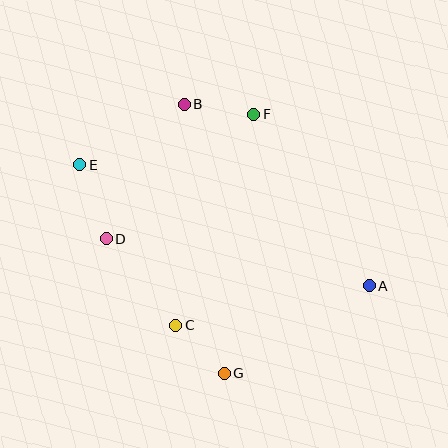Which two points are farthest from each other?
Points A and E are farthest from each other.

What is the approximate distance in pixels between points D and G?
The distance between D and G is approximately 179 pixels.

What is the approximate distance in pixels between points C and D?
The distance between C and D is approximately 111 pixels.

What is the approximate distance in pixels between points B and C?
The distance between B and C is approximately 222 pixels.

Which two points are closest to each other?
Points C and G are closest to each other.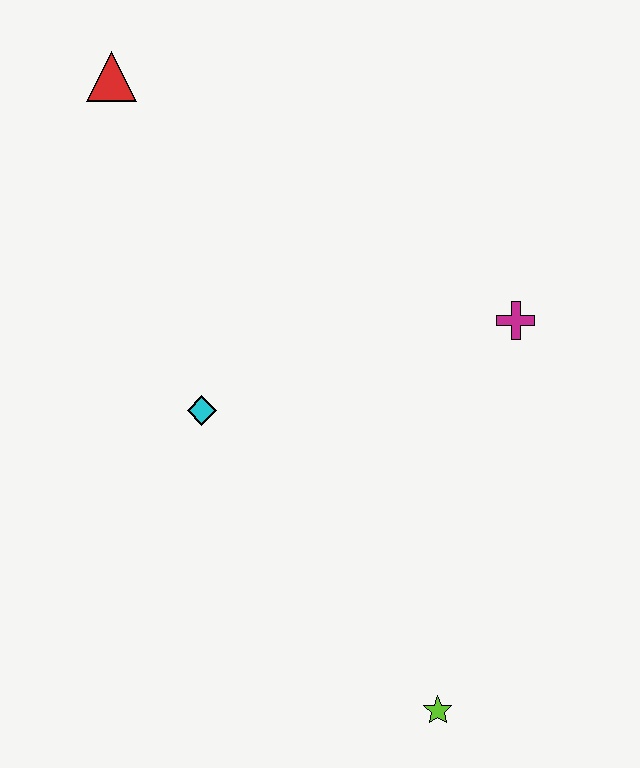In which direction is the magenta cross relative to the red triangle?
The magenta cross is to the right of the red triangle.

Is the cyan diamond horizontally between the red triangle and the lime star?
Yes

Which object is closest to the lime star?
The cyan diamond is closest to the lime star.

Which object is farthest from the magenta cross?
The red triangle is farthest from the magenta cross.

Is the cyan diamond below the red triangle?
Yes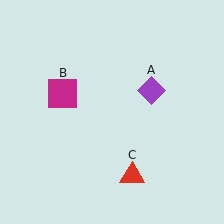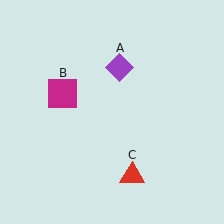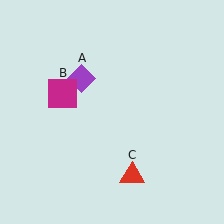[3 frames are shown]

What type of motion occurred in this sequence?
The purple diamond (object A) rotated counterclockwise around the center of the scene.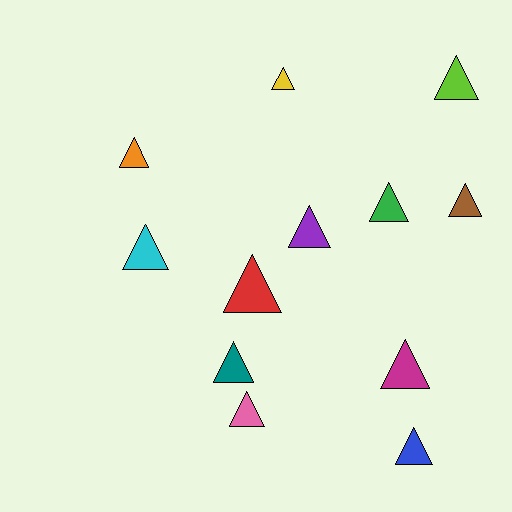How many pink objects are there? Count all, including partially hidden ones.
There is 1 pink object.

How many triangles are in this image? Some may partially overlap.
There are 12 triangles.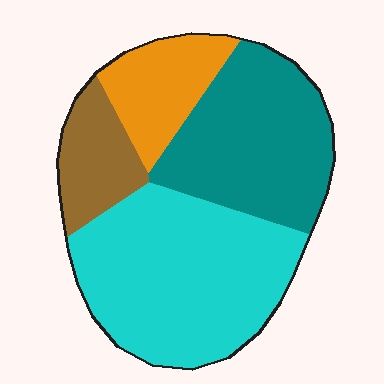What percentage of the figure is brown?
Brown takes up about one eighth (1/8) of the figure.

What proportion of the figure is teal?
Teal takes up about one third (1/3) of the figure.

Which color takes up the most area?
Cyan, at roughly 40%.